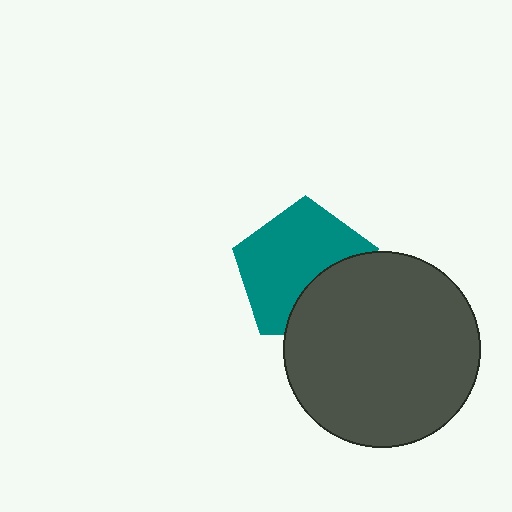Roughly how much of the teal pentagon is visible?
Most of it is visible (roughly 66%).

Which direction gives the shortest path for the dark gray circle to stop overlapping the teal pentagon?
Moving toward the lower-right gives the shortest separation.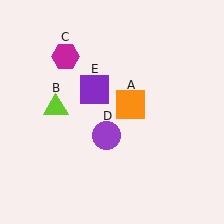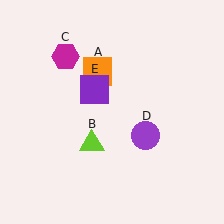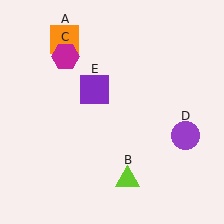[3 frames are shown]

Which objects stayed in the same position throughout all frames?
Magenta hexagon (object C) and purple square (object E) remained stationary.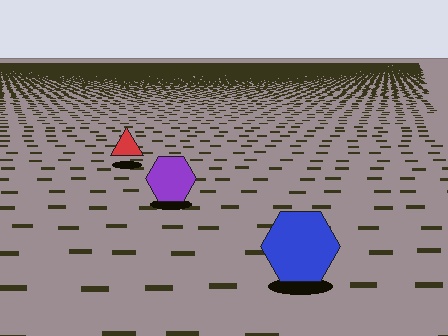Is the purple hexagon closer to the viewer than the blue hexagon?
No. The blue hexagon is closer — you can tell from the texture gradient: the ground texture is coarser near it.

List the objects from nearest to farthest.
From nearest to farthest: the blue hexagon, the purple hexagon, the red triangle.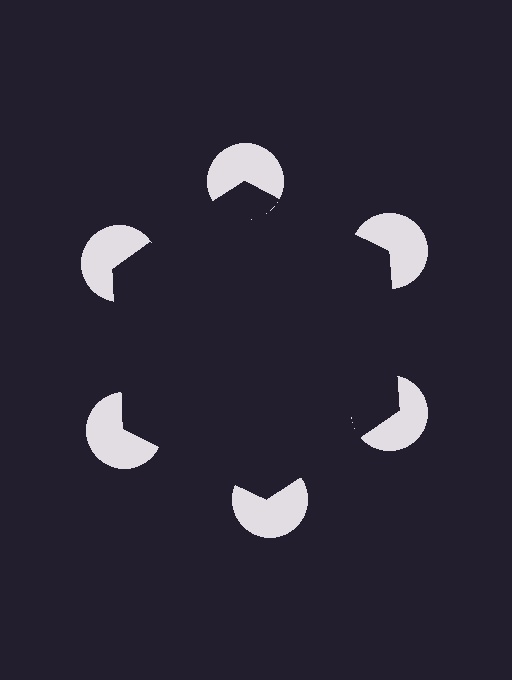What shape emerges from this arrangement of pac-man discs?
An illusory hexagon — its edges are inferred from the aligned wedge cuts in the pac-man discs, not physically drawn.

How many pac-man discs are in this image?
There are 6 — one at each vertex of the illusory hexagon.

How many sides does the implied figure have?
6 sides.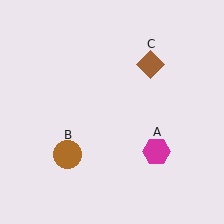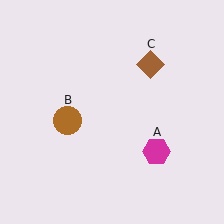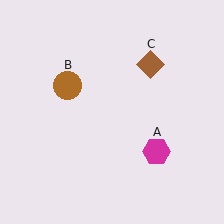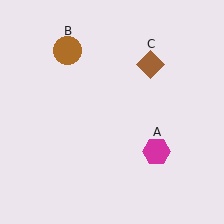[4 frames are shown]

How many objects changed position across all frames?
1 object changed position: brown circle (object B).